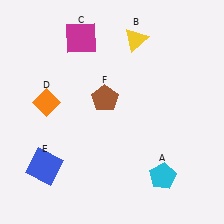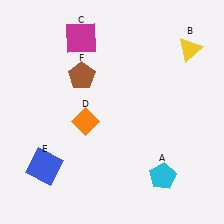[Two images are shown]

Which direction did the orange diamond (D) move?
The orange diamond (D) moved right.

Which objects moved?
The objects that moved are: the yellow triangle (B), the orange diamond (D), the brown pentagon (F).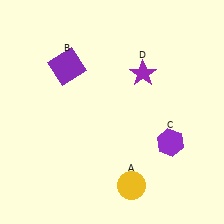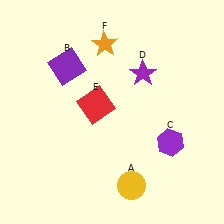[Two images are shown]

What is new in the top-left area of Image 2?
A red square (E) was added in the top-left area of Image 2.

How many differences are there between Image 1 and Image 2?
There are 2 differences between the two images.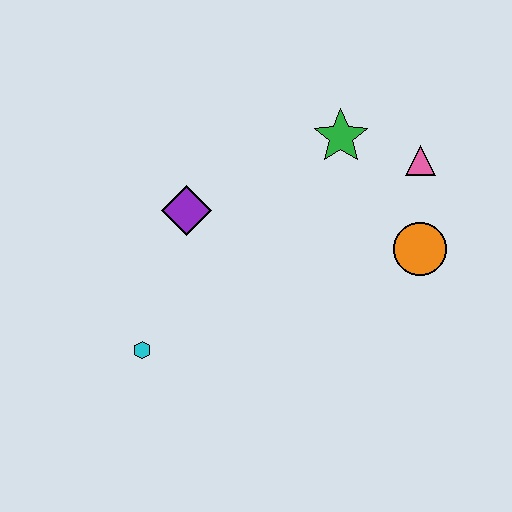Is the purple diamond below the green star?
Yes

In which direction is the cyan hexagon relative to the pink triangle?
The cyan hexagon is to the left of the pink triangle.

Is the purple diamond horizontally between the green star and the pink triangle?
No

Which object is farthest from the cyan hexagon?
The pink triangle is farthest from the cyan hexagon.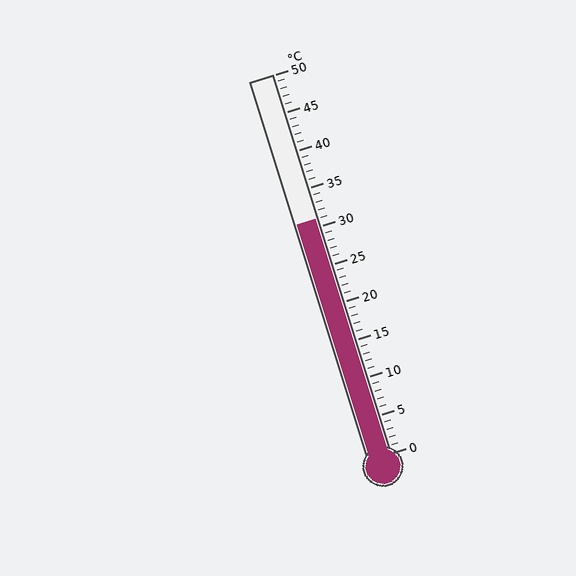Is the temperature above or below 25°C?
The temperature is above 25°C.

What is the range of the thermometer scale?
The thermometer scale ranges from 0°C to 50°C.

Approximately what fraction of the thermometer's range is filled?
The thermometer is filled to approximately 60% of its range.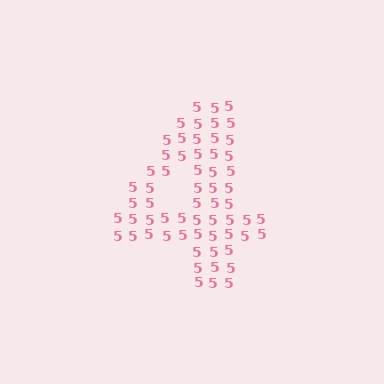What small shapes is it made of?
It is made of small digit 5's.